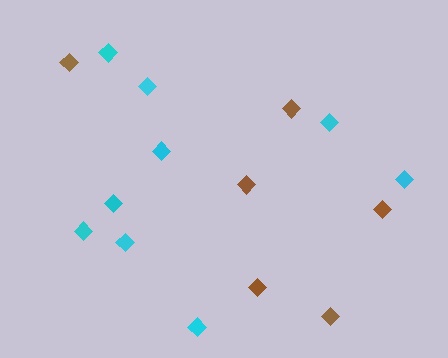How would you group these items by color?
There are 2 groups: one group of brown diamonds (6) and one group of cyan diamonds (9).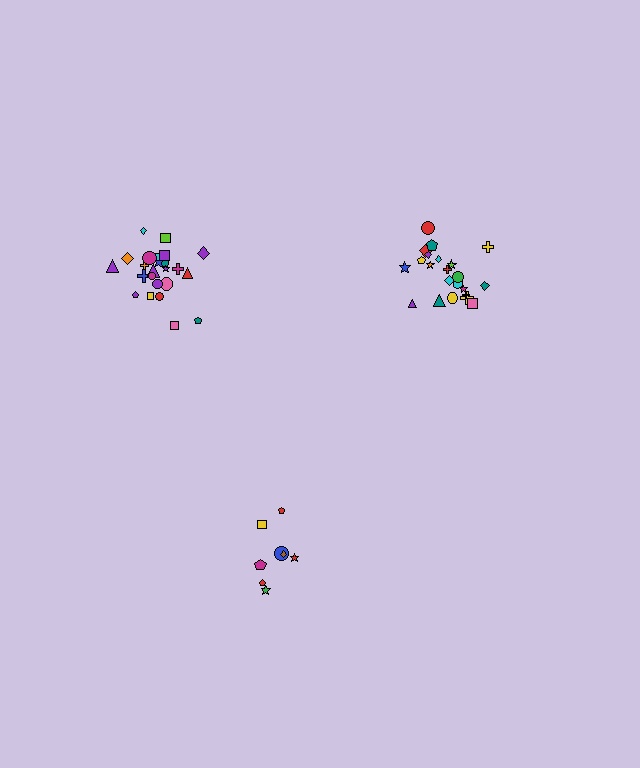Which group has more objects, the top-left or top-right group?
The top-left group.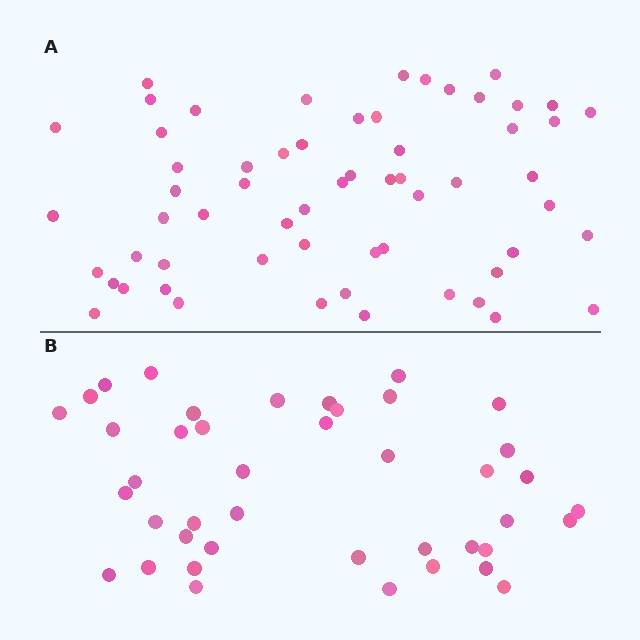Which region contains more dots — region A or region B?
Region A (the top region) has more dots.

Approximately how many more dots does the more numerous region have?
Region A has approximately 20 more dots than region B.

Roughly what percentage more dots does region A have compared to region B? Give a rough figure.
About 45% more.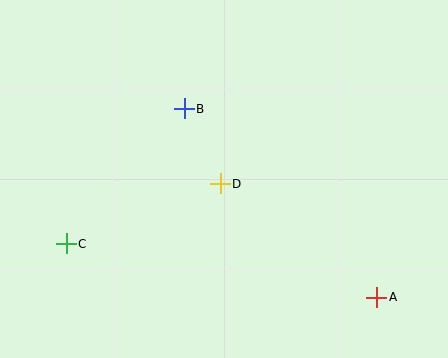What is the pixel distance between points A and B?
The distance between A and B is 270 pixels.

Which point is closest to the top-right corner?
Point B is closest to the top-right corner.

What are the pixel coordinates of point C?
Point C is at (66, 244).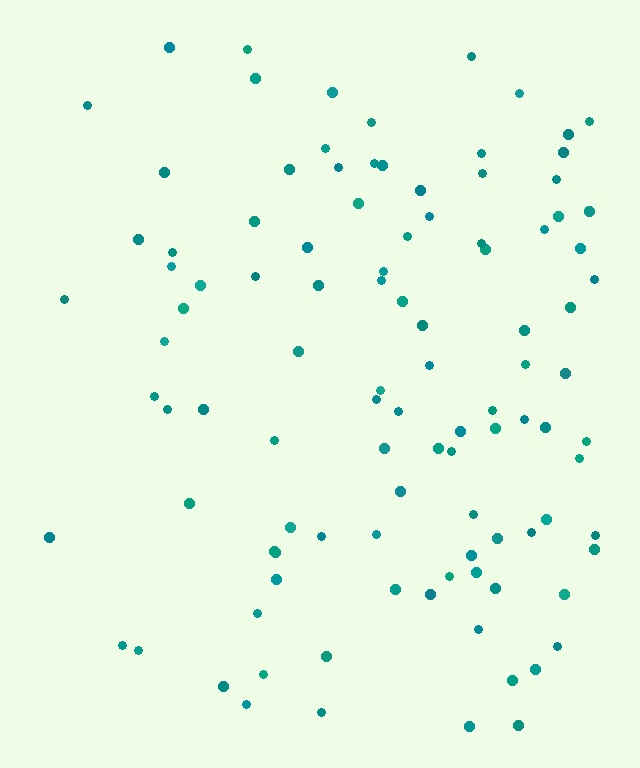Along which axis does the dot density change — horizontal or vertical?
Horizontal.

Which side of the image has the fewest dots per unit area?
The left.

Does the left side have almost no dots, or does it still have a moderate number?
Still a moderate number, just noticeably fewer than the right.